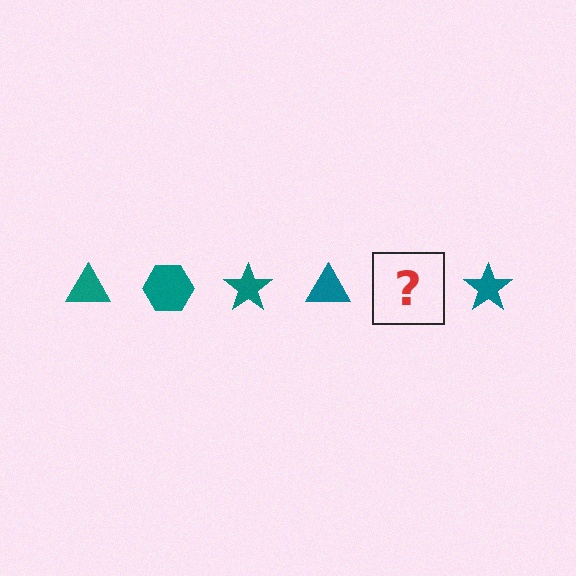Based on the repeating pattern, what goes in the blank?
The blank should be a teal hexagon.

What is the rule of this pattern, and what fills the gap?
The rule is that the pattern cycles through triangle, hexagon, star shapes in teal. The gap should be filled with a teal hexagon.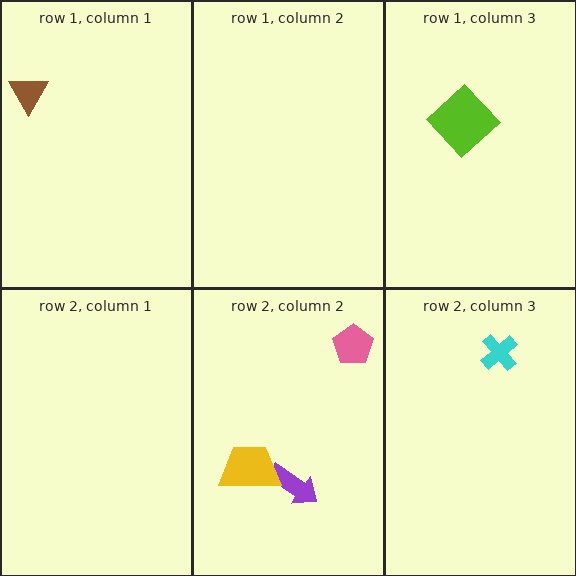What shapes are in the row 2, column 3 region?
The cyan cross.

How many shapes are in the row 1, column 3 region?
1.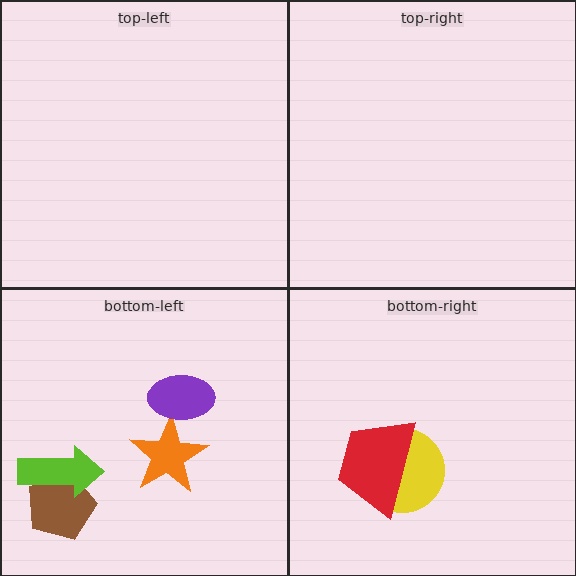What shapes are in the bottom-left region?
The orange star, the purple ellipse, the brown pentagon, the lime arrow.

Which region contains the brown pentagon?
The bottom-left region.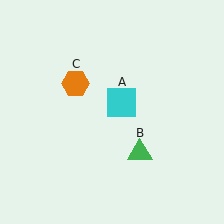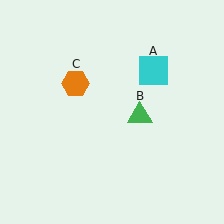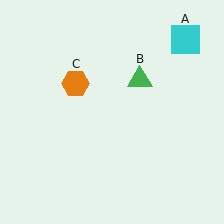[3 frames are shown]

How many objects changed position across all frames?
2 objects changed position: cyan square (object A), green triangle (object B).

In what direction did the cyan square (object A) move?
The cyan square (object A) moved up and to the right.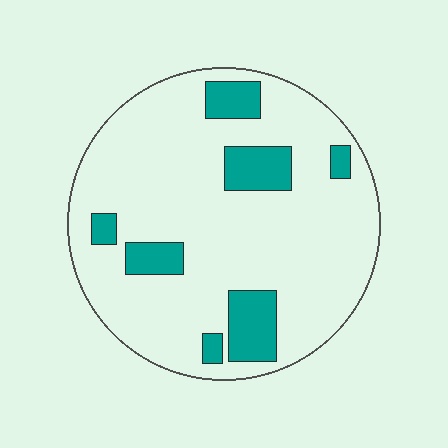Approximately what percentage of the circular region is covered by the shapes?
Approximately 15%.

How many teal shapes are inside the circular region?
7.